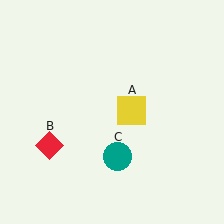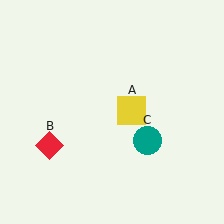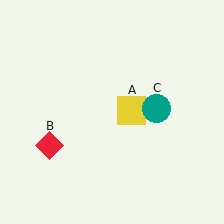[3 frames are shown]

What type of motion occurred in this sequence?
The teal circle (object C) rotated counterclockwise around the center of the scene.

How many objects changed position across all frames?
1 object changed position: teal circle (object C).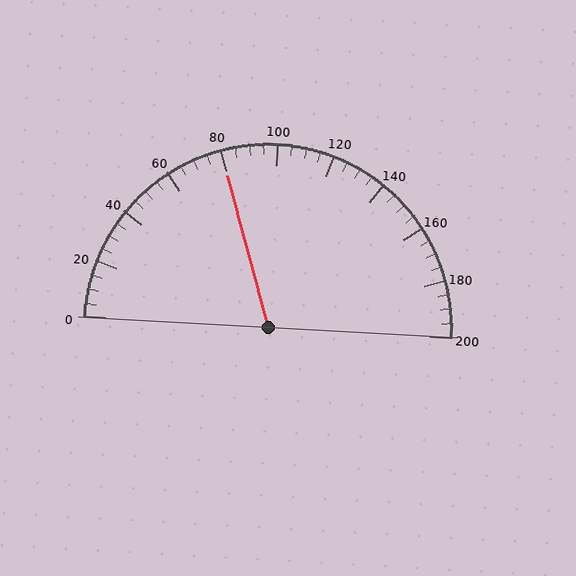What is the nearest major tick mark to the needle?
The nearest major tick mark is 80.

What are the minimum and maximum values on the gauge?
The gauge ranges from 0 to 200.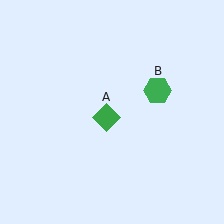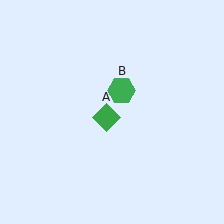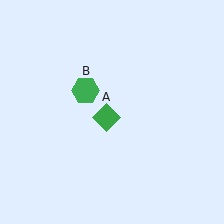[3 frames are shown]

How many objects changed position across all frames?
1 object changed position: green hexagon (object B).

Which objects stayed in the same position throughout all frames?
Green diamond (object A) remained stationary.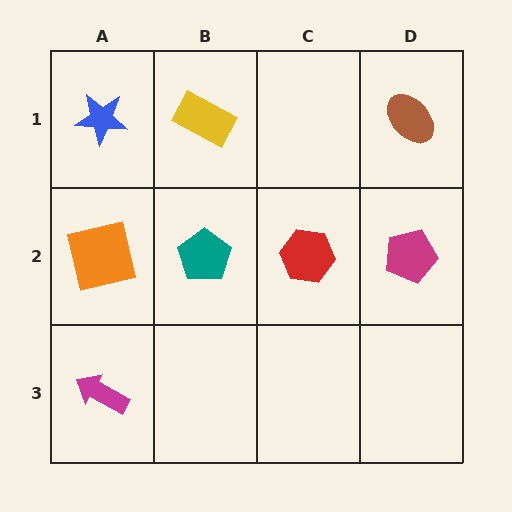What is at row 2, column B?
A teal pentagon.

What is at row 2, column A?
An orange square.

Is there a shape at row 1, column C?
No, that cell is empty.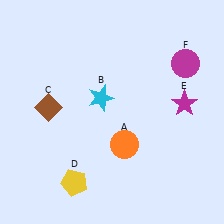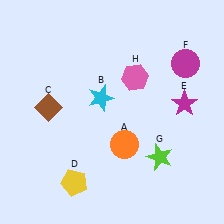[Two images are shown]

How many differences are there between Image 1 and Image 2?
There are 2 differences between the two images.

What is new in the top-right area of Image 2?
A pink hexagon (H) was added in the top-right area of Image 2.